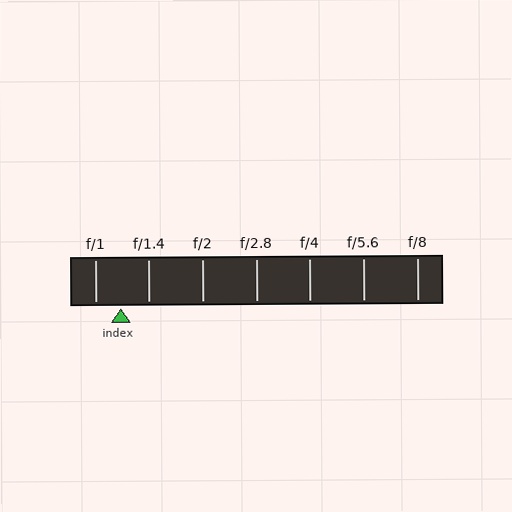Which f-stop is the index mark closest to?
The index mark is closest to f/1.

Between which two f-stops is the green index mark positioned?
The index mark is between f/1 and f/1.4.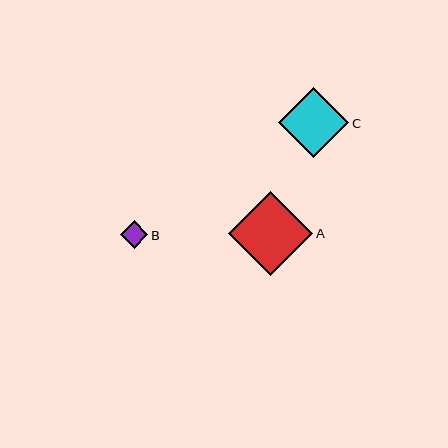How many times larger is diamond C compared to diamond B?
Diamond C is approximately 2.5 times the size of diamond B.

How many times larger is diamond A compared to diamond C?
Diamond A is approximately 1.2 times the size of diamond C.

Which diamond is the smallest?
Diamond B is the smallest with a size of approximately 28 pixels.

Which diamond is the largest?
Diamond A is the largest with a size of approximately 84 pixels.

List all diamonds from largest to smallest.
From largest to smallest: A, C, B.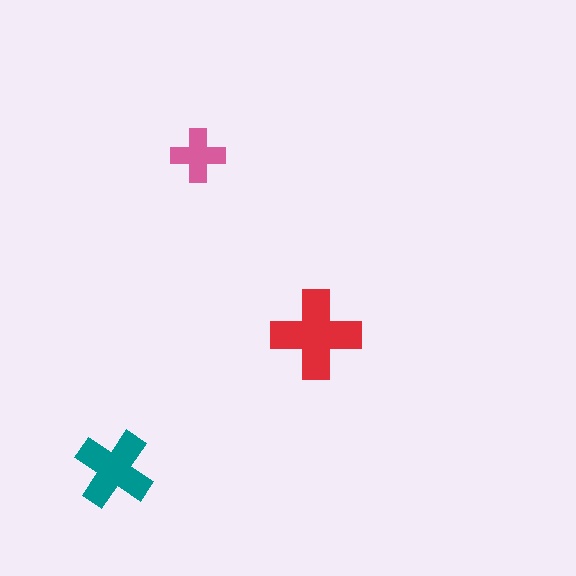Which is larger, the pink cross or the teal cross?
The teal one.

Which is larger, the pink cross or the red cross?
The red one.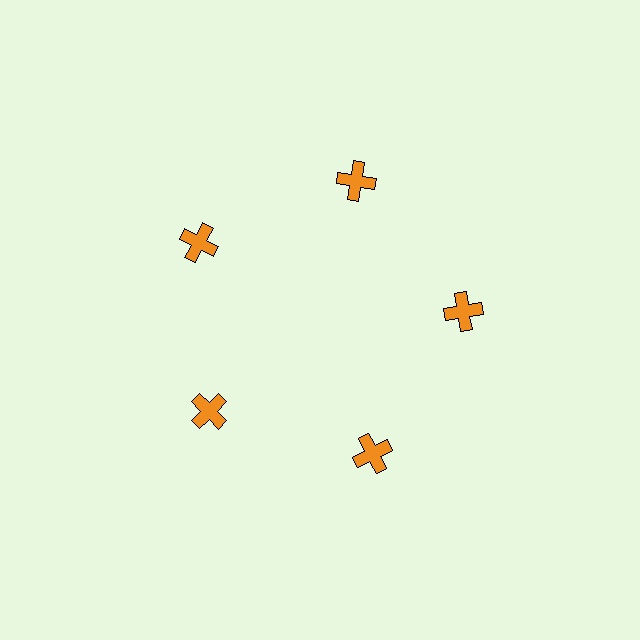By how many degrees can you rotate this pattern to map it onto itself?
The pattern maps onto itself every 72 degrees of rotation.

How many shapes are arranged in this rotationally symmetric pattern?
There are 5 shapes, arranged in 5 groups of 1.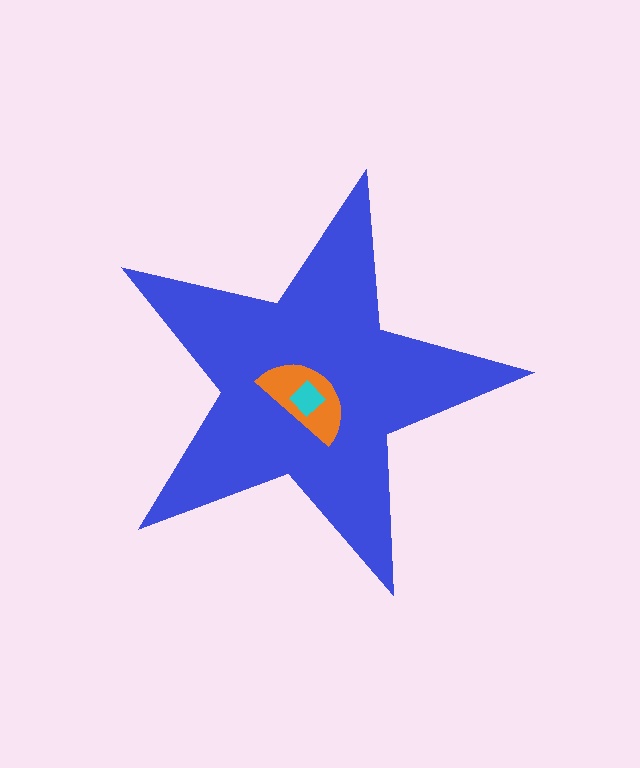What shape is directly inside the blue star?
The orange semicircle.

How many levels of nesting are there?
3.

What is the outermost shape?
The blue star.